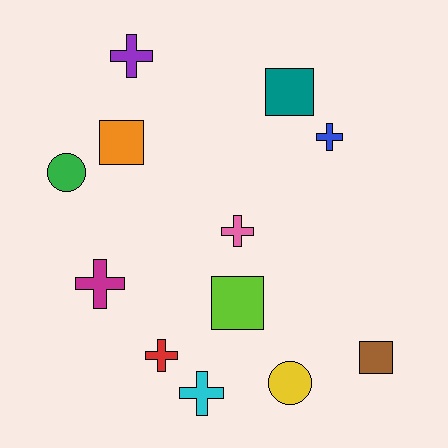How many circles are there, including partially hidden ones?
There are 2 circles.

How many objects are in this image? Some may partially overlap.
There are 12 objects.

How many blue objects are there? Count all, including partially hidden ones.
There is 1 blue object.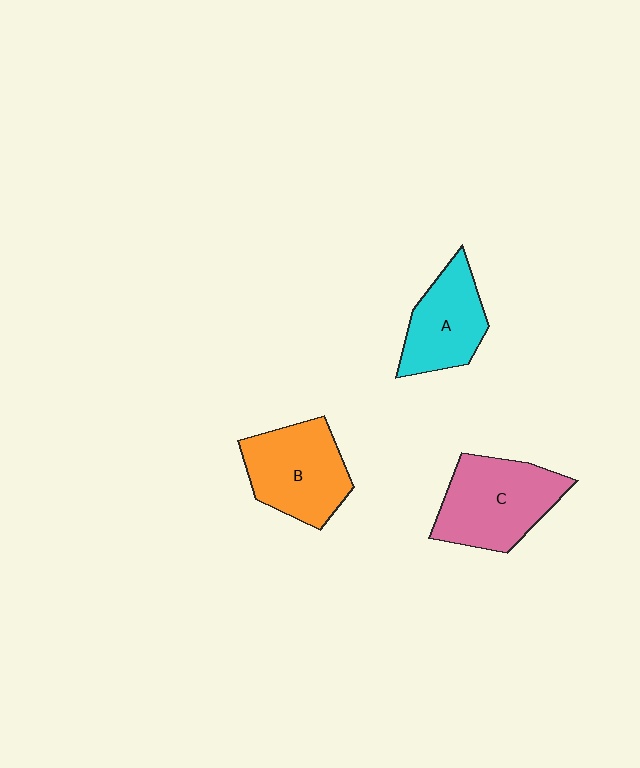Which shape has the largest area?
Shape C (pink).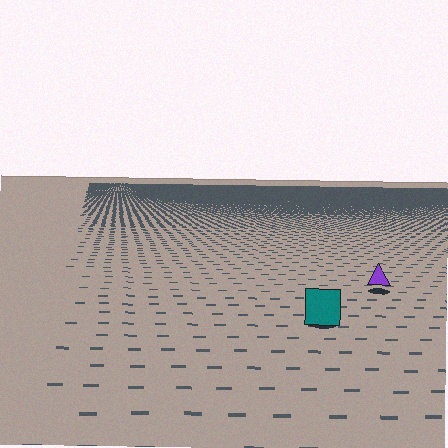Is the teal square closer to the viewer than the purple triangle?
Yes. The teal square is closer — you can tell from the texture gradient: the ground texture is coarser near it.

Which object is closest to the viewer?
The teal square is closest. The texture marks near it are larger and more spread out.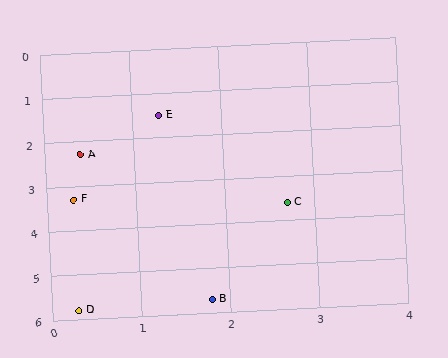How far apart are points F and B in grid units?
Points F and B are about 2.8 grid units apart.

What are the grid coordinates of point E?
Point E is at approximately (1.3, 1.5).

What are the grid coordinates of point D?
Point D is at approximately (0.3, 5.8).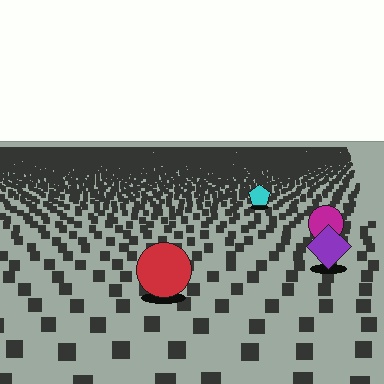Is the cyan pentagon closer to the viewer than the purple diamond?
No. The purple diamond is closer — you can tell from the texture gradient: the ground texture is coarser near it.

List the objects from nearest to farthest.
From nearest to farthest: the red circle, the purple diamond, the magenta circle, the cyan pentagon.